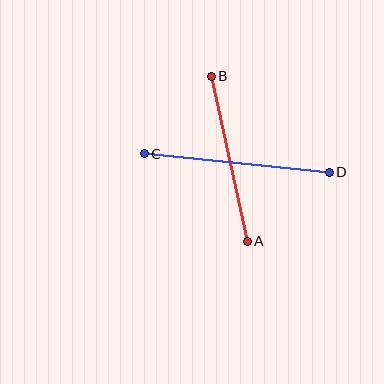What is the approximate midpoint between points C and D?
The midpoint is at approximately (237, 163) pixels.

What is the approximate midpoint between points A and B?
The midpoint is at approximately (229, 159) pixels.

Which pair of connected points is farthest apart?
Points C and D are farthest apart.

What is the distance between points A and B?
The distance is approximately 169 pixels.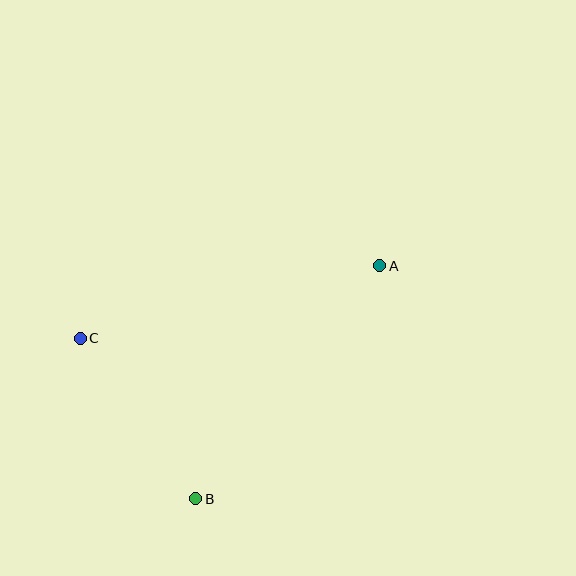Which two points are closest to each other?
Points B and C are closest to each other.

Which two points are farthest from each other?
Points A and C are farthest from each other.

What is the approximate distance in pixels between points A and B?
The distance between A and B is approximately 297 pixels.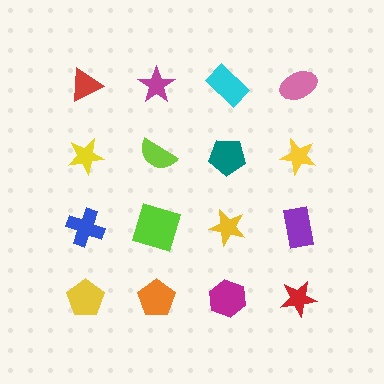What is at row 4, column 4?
A red star.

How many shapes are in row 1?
4 shapes.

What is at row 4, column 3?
A magenta hexagon.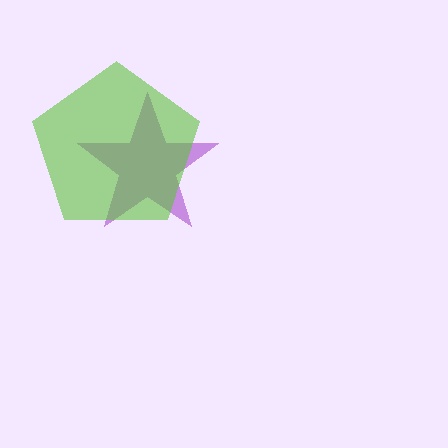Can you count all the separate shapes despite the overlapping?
Yes, there are 2 separate shapes.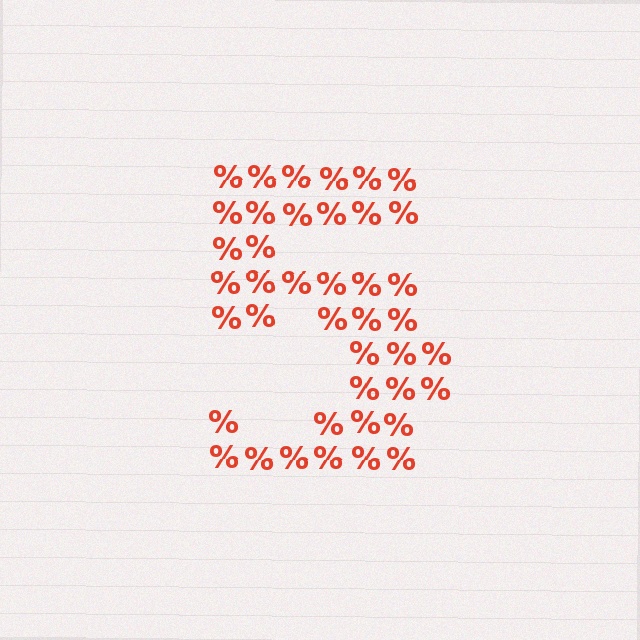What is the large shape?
The large shape is the digit 5.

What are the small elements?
The small elements are percent signs.